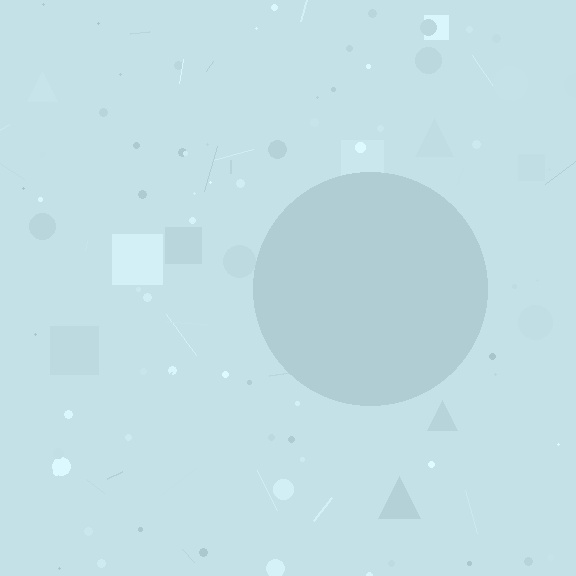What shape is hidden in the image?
A circle is hidden in the image.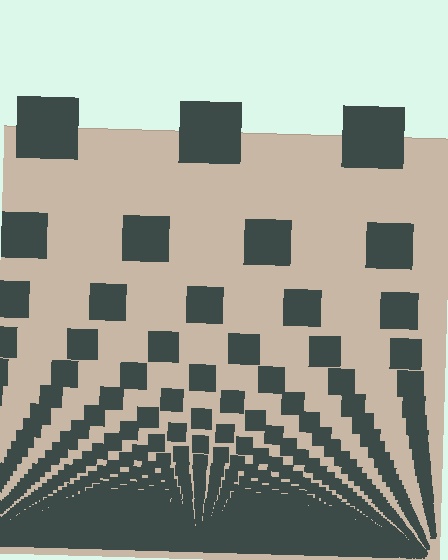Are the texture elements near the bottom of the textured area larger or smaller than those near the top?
Smaller. The gradient is inverted — elements near the bottom are smaller and denser.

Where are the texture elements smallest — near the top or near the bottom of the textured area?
Near the bottom.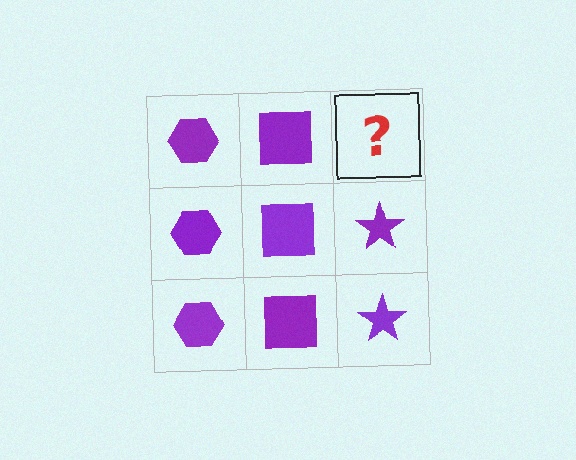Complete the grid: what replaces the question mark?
The question mark should be replaced with a purple star.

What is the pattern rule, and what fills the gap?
The rule is that each column has a consistent shape. The gap should be filled with a purple star.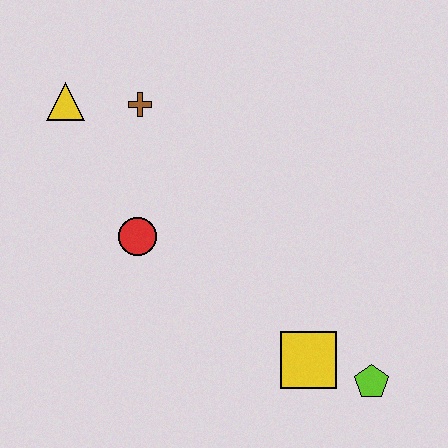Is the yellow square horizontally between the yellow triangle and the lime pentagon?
Yes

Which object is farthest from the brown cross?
The lime pentagon is farthest from the brown cross.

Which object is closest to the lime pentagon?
The yellow square is closest to the lime pentagon.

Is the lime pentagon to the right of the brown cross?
Yes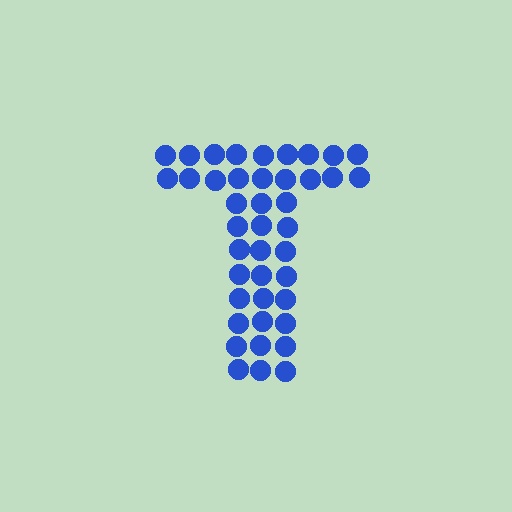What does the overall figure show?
The overall figure shows the letter T.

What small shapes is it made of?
It is made of small circles.